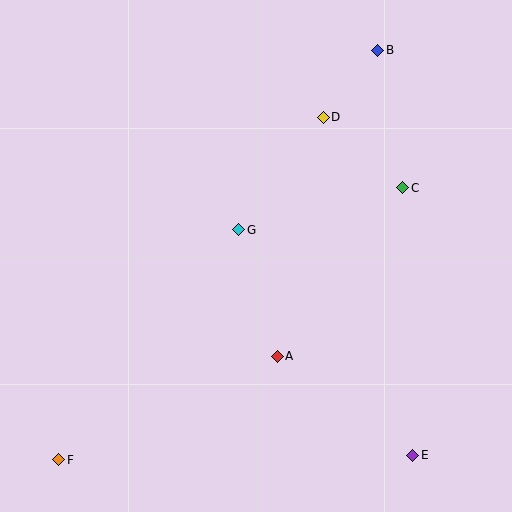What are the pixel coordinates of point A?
Point A is at (277, 356).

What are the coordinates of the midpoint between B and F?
The midpoint between B and F is at (218, 255).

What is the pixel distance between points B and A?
The distance between B and A is 322 pixels.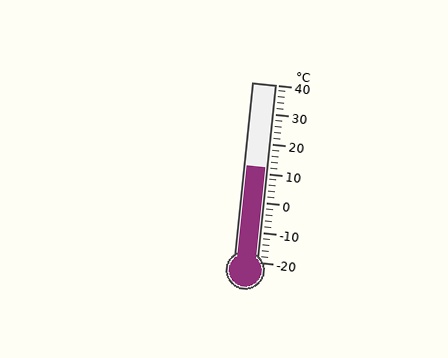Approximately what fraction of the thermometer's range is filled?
The thermometer is filled to approximately 55% of its range.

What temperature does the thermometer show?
The thermometer shows approximately 12°C.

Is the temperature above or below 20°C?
The temperature is below 20°C.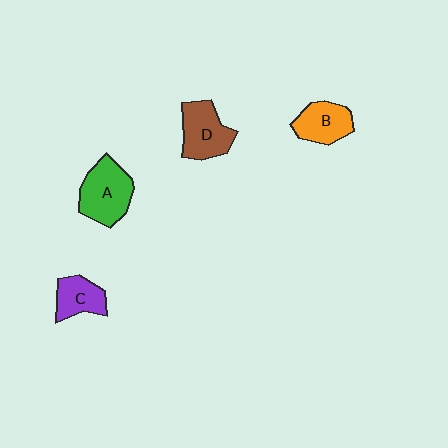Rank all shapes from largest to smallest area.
From largest to smallest: A (green), D (brown), B (orange), C (purple).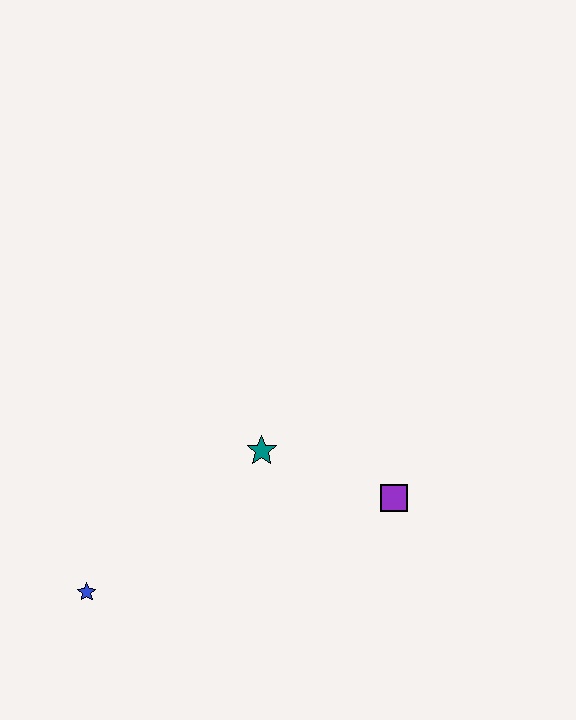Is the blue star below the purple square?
Yes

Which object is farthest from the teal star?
The blue star is farthest from the teal star.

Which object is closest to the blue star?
The teal star is closest to the blue star.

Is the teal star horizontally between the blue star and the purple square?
Yes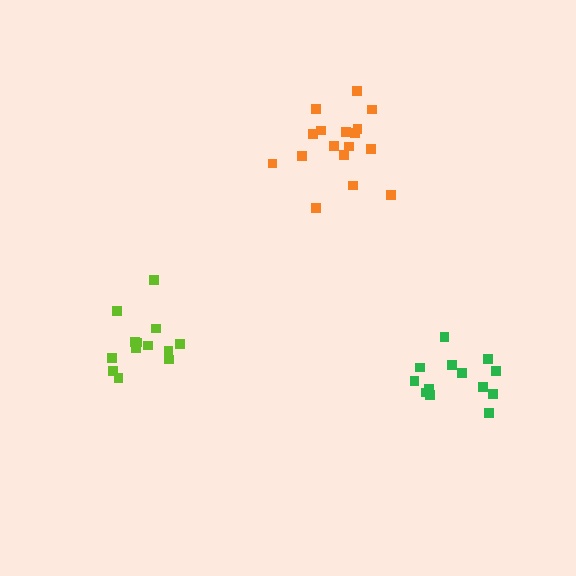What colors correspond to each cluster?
The clusters are colored: lime, green, orange.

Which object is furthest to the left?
The lime cluster is leftmost.